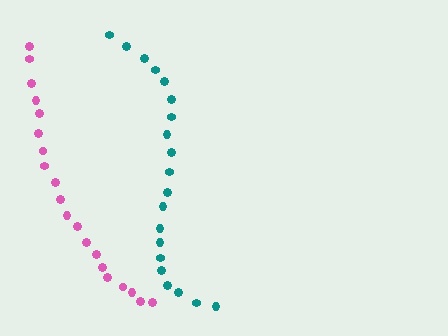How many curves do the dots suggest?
There are 2 distinct paths.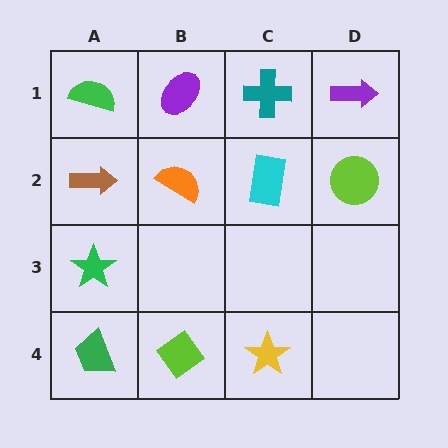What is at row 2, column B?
An orange semicircle.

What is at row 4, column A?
A green trapezoid.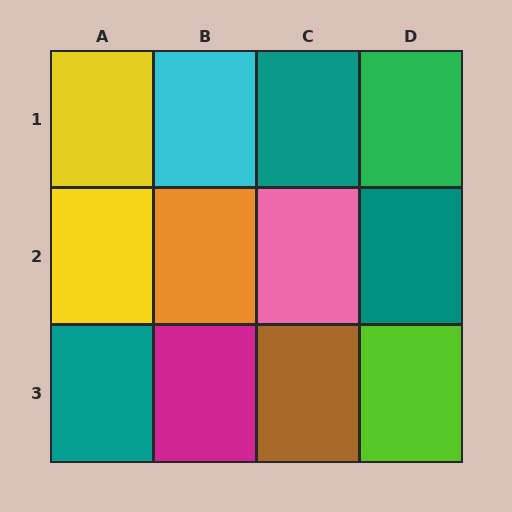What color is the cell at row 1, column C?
Teal.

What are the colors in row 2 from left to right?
Yellow, orange, pink, teal.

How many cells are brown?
1 cell is brown.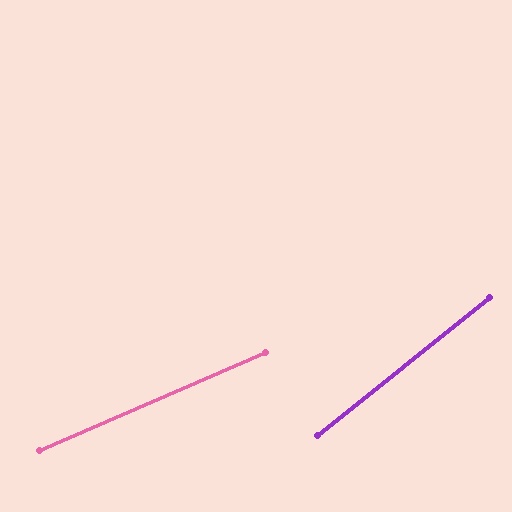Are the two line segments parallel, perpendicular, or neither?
Neither parallel nor perpendicular — they differ by about 16°.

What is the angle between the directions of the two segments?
Approximately 16 degrees.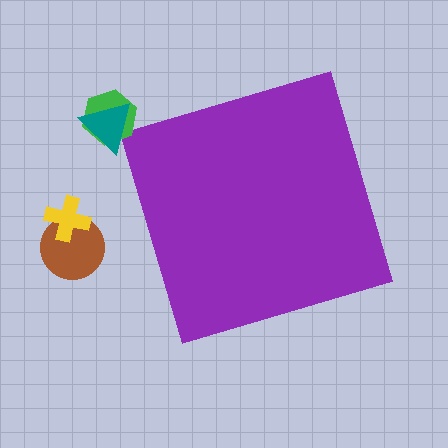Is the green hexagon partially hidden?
No, the green hexagon is fully visible.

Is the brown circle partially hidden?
No, the brown circle is fully visible.